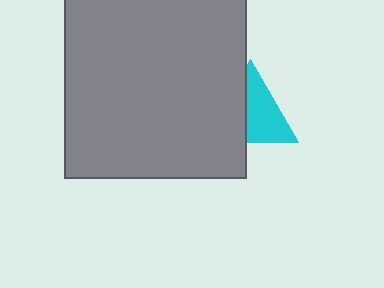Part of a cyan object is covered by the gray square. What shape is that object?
It is a triangle.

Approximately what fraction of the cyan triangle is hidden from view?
Roughly 44% of the cyan triangle is hidden behind the gray square.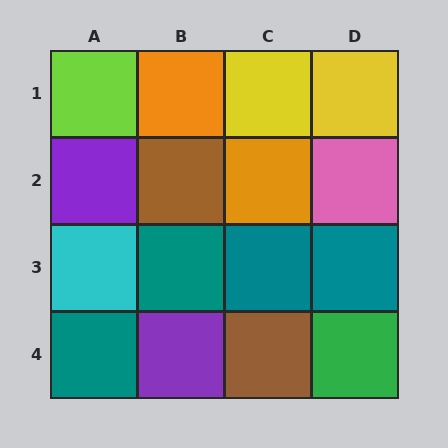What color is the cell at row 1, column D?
Yellow.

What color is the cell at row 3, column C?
Teal.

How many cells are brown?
2 cells are brown.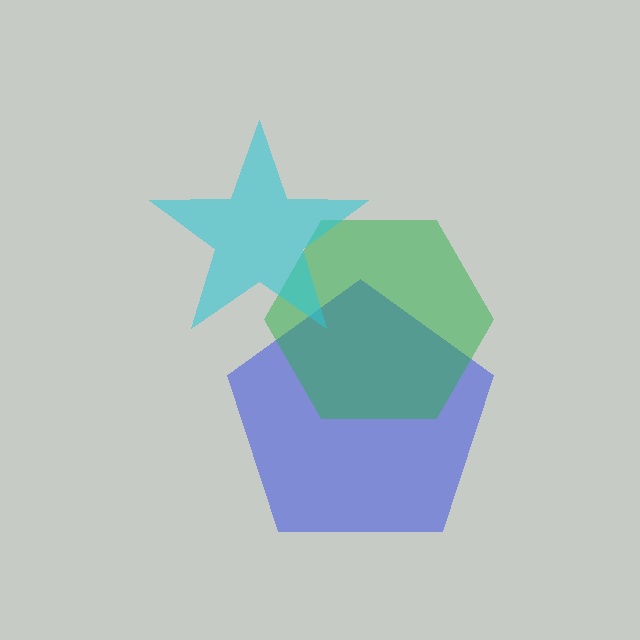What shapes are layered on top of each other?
The layered shapes are: a blue pentagon, a green hexagon, a cyan star.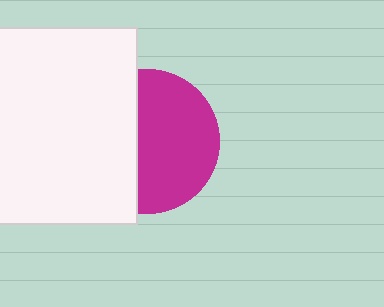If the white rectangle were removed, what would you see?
You would see the complete magenta circle.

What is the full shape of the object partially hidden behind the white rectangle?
The partially hidden object is a magenta circle.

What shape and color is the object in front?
The object in front is a white rectangle.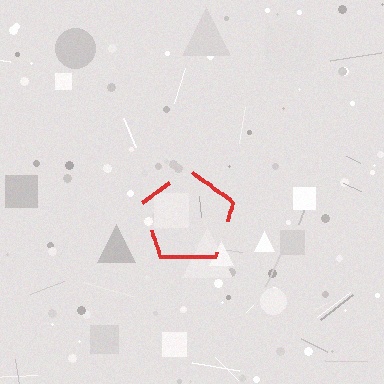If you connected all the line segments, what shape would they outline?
They would outline a pentagon.